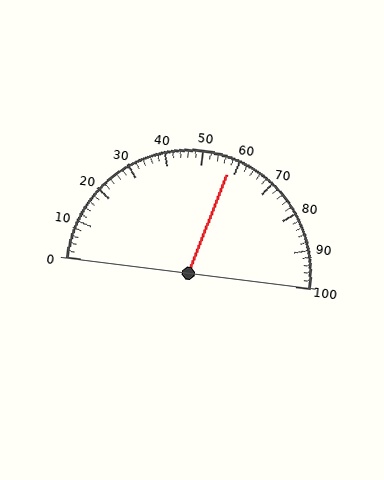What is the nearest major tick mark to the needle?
The nearest major tick mark is 60.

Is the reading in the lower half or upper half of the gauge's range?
The reading is in the upper half of the range (0 to 100).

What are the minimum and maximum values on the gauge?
The gauge ranges from 0 to 100.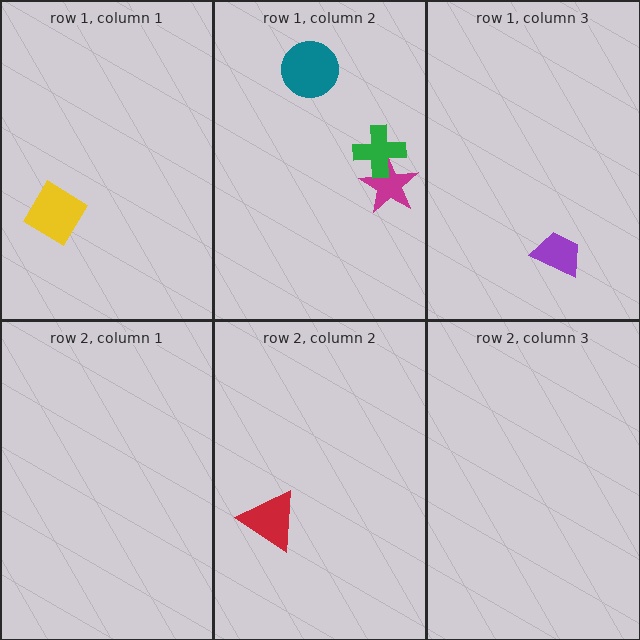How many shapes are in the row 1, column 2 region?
3.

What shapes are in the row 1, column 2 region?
The magenta star, the green cross, the teal circle.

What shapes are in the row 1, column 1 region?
The yellow diamond.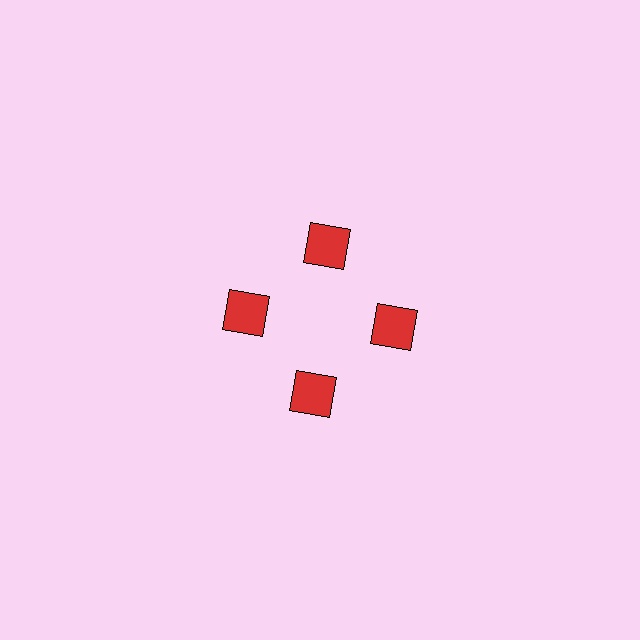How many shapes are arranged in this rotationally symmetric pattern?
There are 4 shapes, arranged in 4 groups of 1.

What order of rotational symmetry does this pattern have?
This pattern has 4-fold rotational symmetry.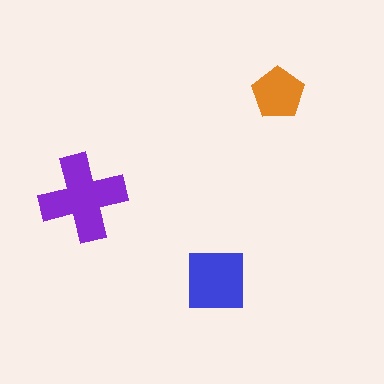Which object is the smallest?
The orange pentagon.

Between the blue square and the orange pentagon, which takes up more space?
The blue square.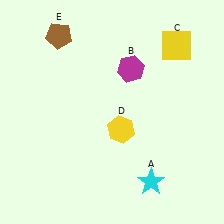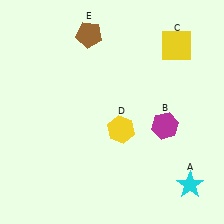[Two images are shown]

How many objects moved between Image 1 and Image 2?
3 objects moved between the two images.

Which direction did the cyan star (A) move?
The cyan star (A) moved right.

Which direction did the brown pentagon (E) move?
The brown pentagon (E) moved right.